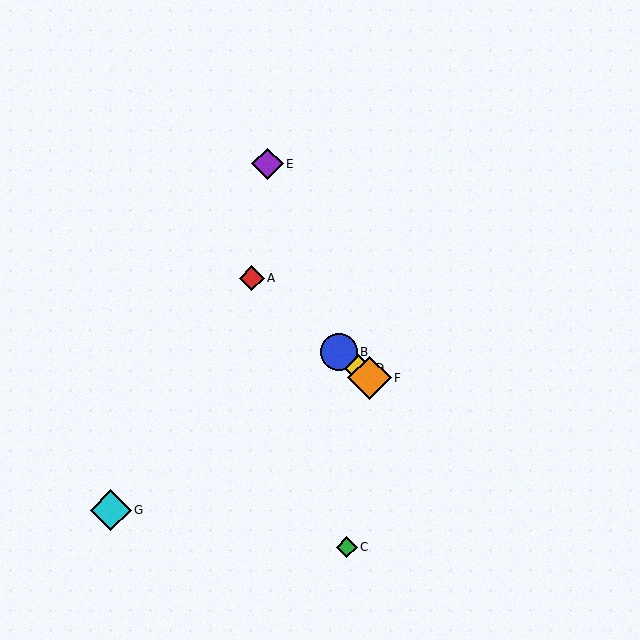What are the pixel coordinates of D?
Object D is at (359, 368).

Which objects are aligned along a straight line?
Objects A, B, D, F are aligned along a straight line.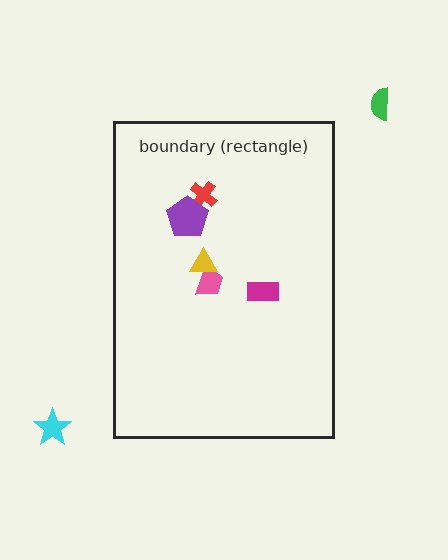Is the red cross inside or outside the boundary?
Inside.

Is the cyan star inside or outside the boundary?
Outside.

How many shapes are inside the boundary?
5 inside, 2 outside.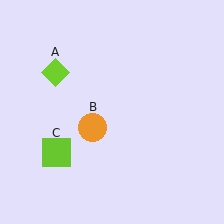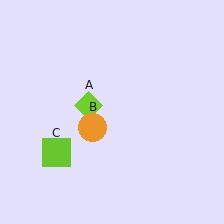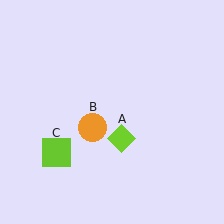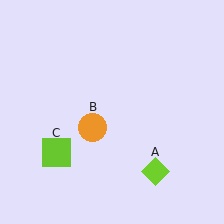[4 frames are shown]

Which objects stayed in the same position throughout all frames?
Orange circle (object B) and lime square (object C) remained stationary.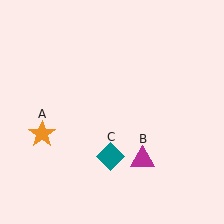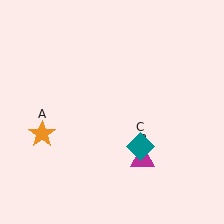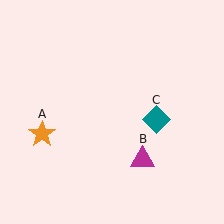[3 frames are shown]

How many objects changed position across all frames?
1 object changed position: teal diamond (object C).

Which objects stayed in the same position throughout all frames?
Orange star (object A) and magenta triangle (object B) remained stationary.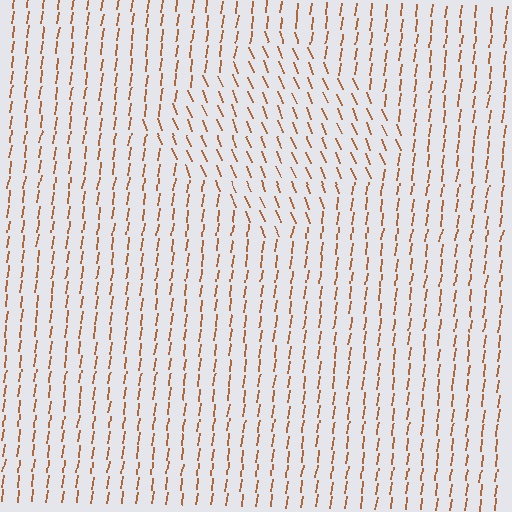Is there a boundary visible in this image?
Yes, there is a texture boundary formed by a change in line orientation.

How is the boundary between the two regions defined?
The boundary is defined purely by a change in line orientation (approximately 31 degrees difference). All lines are the same color and thickness.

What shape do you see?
I see a diamond.